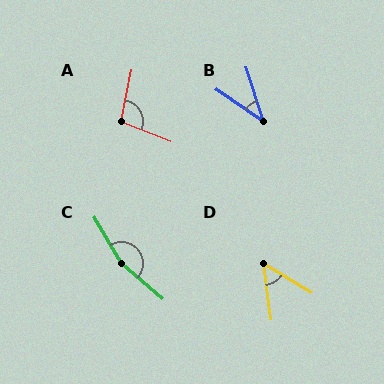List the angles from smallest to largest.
B (37°), D (51°), A (100°), C (161°).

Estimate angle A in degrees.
Approximately 100 degrees.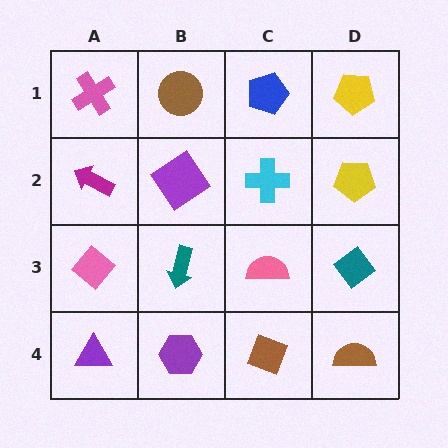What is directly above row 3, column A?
A magenta arrow.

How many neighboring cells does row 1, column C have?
3.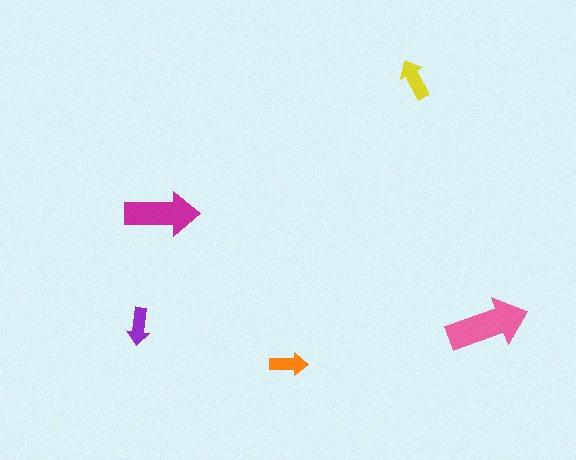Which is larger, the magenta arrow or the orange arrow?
The magenta one.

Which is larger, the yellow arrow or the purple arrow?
The yellow one.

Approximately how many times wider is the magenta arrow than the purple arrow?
About 2 times wider.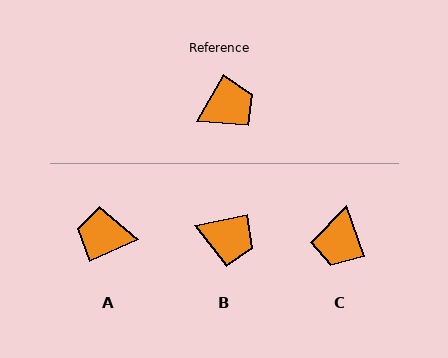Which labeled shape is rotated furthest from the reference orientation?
A, about 144 degrees away.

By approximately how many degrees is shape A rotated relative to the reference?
Approximately 144 degrees counter-clockwise.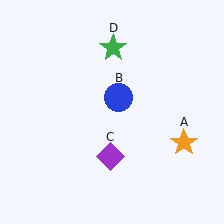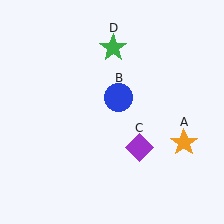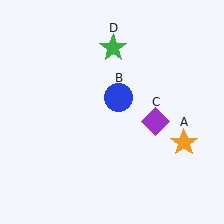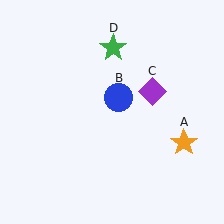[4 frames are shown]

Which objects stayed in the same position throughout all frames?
Orange star (object A) and blue circle (object B) and green star (object D) remained stationary.